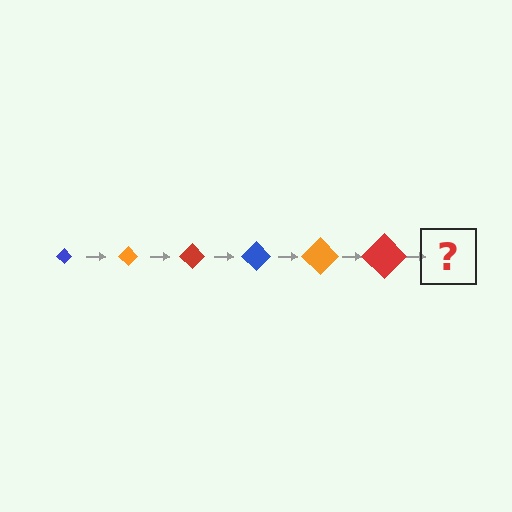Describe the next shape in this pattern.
It should be a blue diamond, larger than the previous one.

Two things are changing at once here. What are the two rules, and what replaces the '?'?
The two rules are that the diamond grows larger each step and the color cycles through blue, orange, and red. The '?' should be a blue diamond, larger than the previous one.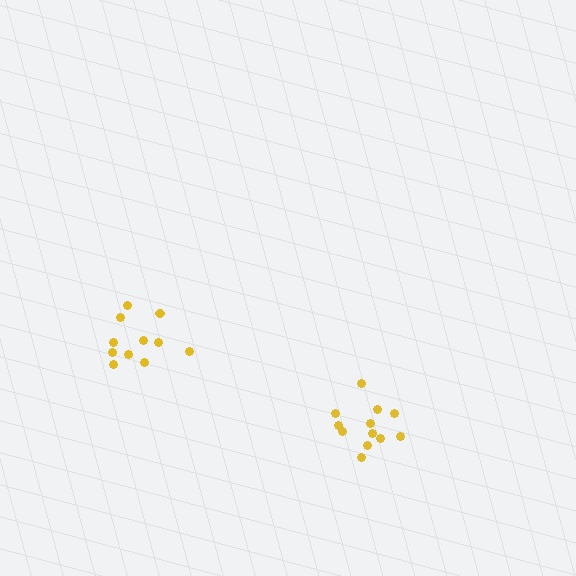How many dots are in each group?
Group 1: 12 dots, Group 2: 11 dots (23 total).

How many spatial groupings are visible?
There are 2 spatial groupings.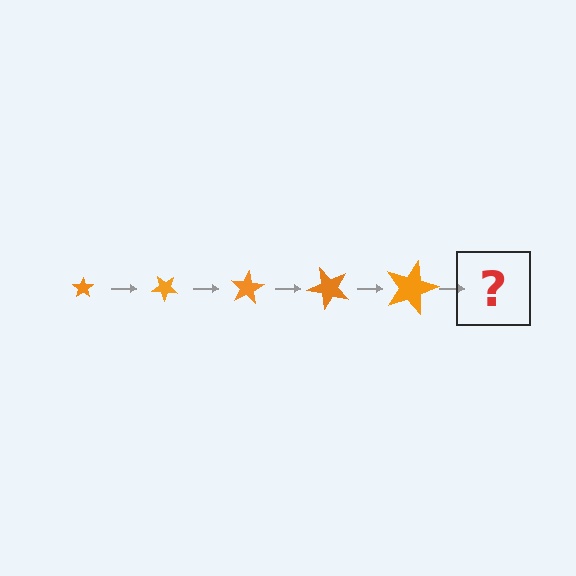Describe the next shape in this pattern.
It should be a star, larger than the previous one and rotated 200 degrees from the start.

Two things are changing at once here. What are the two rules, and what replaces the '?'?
The two rules are that the star grows larger each step and it rotates 40 degrees each step. The '?' should be a star, larger than the previous one and rotated 200 degrees from the start.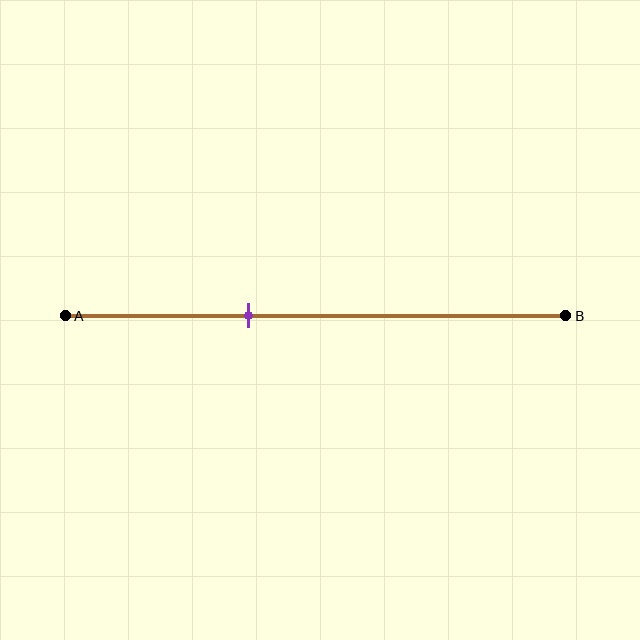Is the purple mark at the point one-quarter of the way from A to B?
No, the mark is at about 35% from A, not at the 25% one-quarter point.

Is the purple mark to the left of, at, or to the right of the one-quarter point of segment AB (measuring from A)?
The purple mark is to the right of the one-quarter point of segment AB.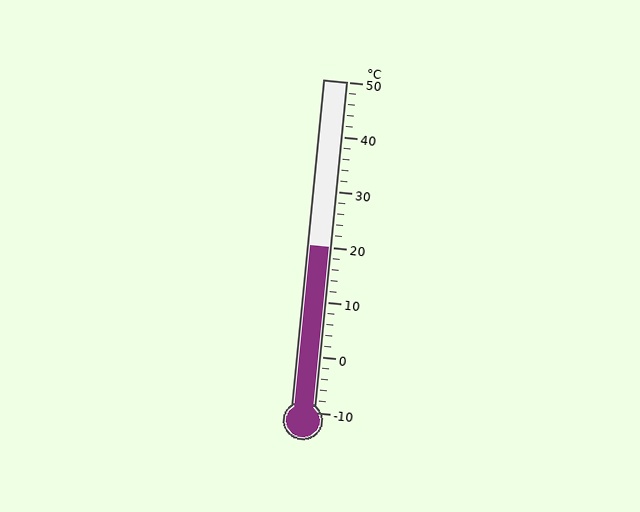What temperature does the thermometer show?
The thermometer shows approximately 20°C.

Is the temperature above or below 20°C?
The temperature is at 20°C.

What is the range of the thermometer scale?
The thermometer scale ranges from -10°C to 50°C.